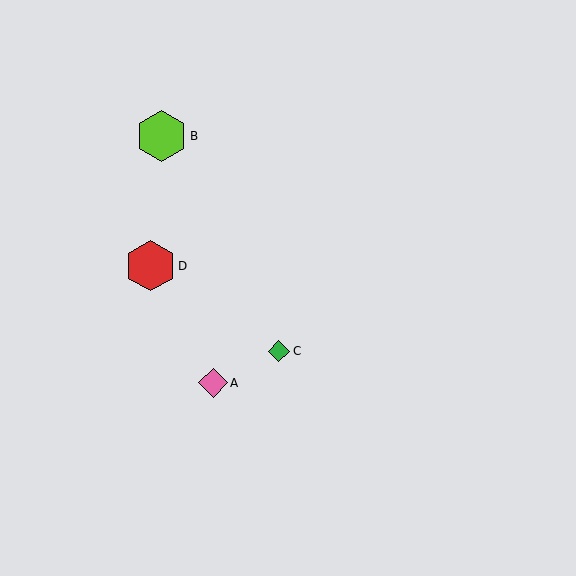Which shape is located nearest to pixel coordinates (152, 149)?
The lime hexagon (labeled B) at (162, 136) is nearest to that location.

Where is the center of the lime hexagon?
The center of the lime hexagon is at (162, 136).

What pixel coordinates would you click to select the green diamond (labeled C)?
Click at (279, 351) to select the green diamond C.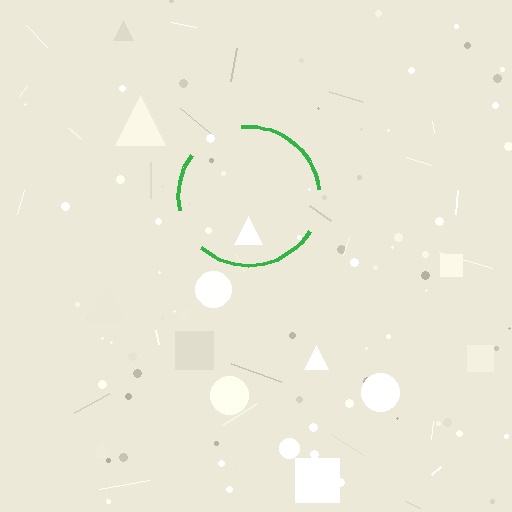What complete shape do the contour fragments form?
The contour fragments form a circle.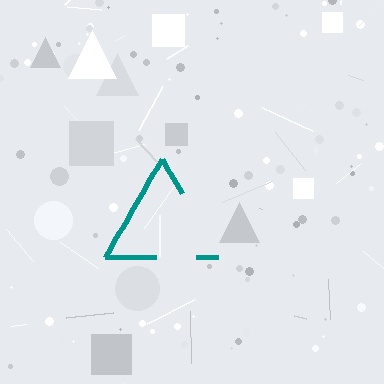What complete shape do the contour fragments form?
The contour fragments form a triangle.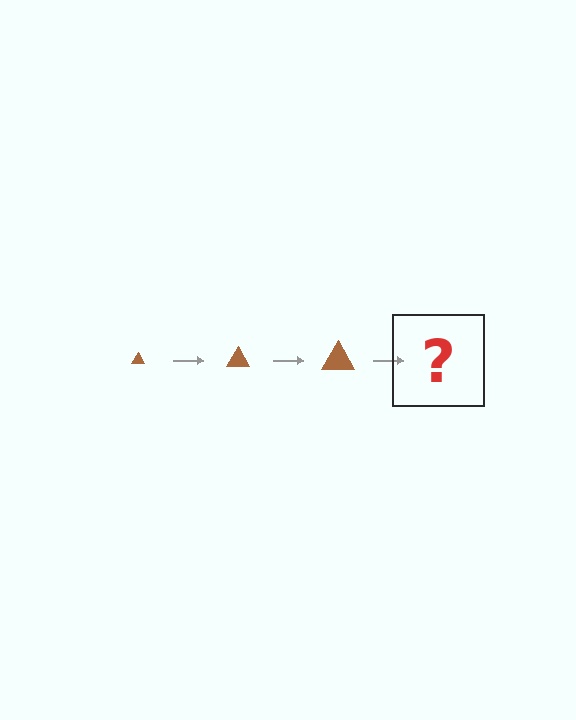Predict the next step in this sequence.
The next step is a brown triangle, larger than the previous one.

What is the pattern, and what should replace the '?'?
The pattern is that the triangle gets progressively larger each step. The '?' should be a brown triangle, larger than the previous one.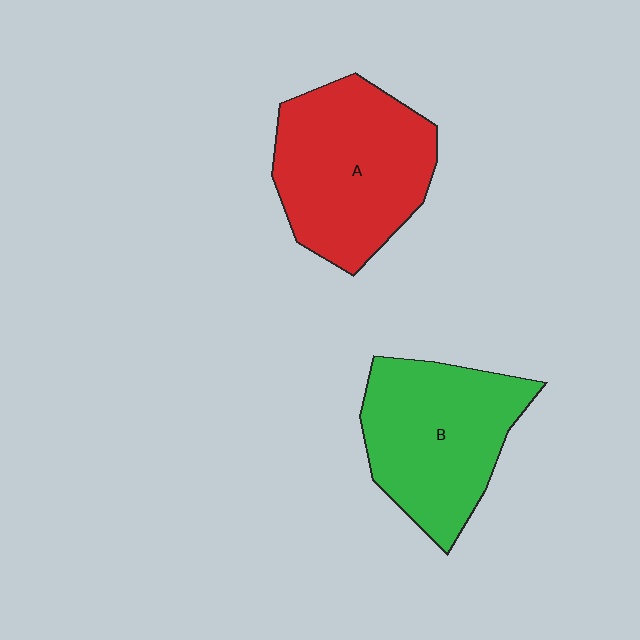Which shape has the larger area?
Shape A (red).